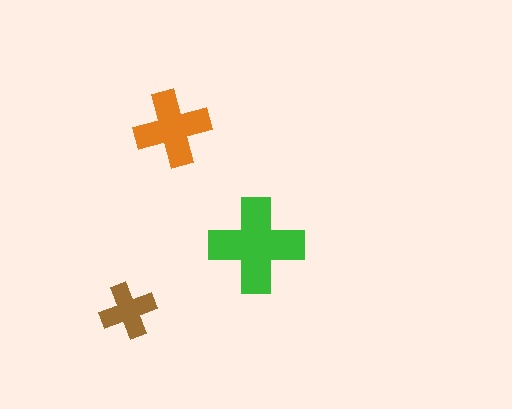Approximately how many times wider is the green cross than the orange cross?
About 1.5 times wider.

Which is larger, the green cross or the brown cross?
The green one.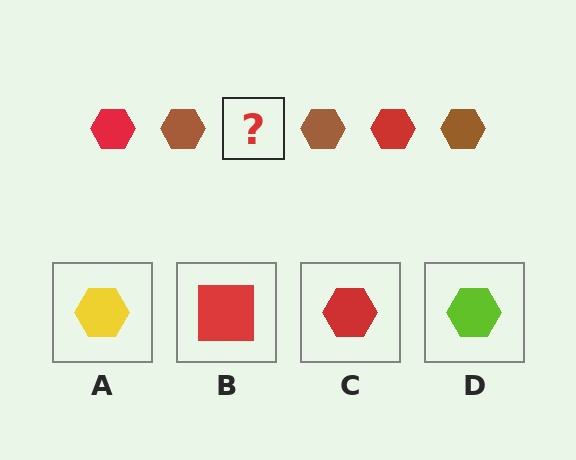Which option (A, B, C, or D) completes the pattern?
C.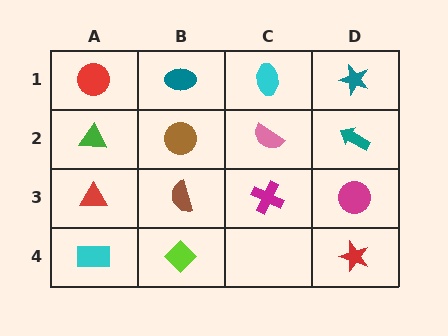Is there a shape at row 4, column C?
No, that cell is empty.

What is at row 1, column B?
A teal ellipse.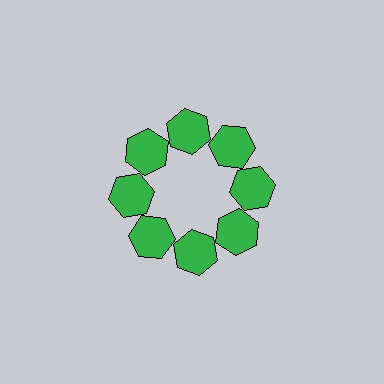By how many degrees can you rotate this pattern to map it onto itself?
The pattern maps onto itself every 45 degrees of rotation.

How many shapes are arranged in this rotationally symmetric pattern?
There are 8 shapes, arranged in 8 groups of 1.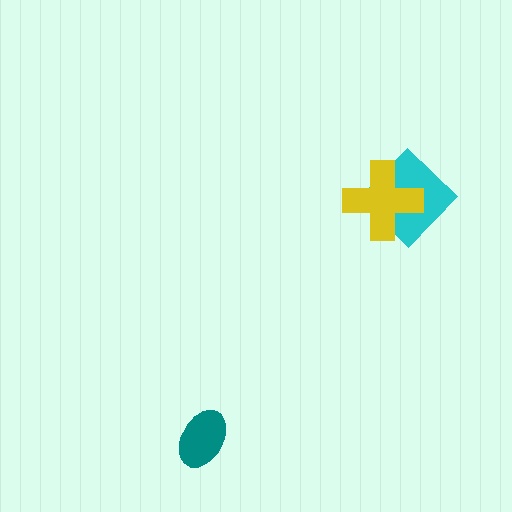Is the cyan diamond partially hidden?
Yes, it is partially covered by another shape.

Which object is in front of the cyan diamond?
The yellow cross is in front of the cyan diamond.